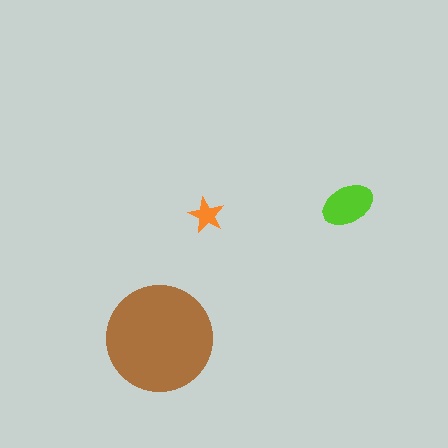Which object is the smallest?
The orange star.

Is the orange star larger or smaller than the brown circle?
Smaller.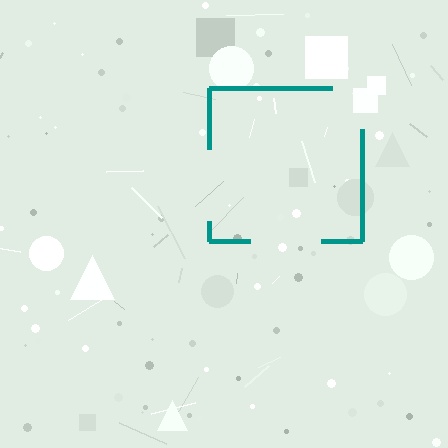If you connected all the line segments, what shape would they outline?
They would outline a square.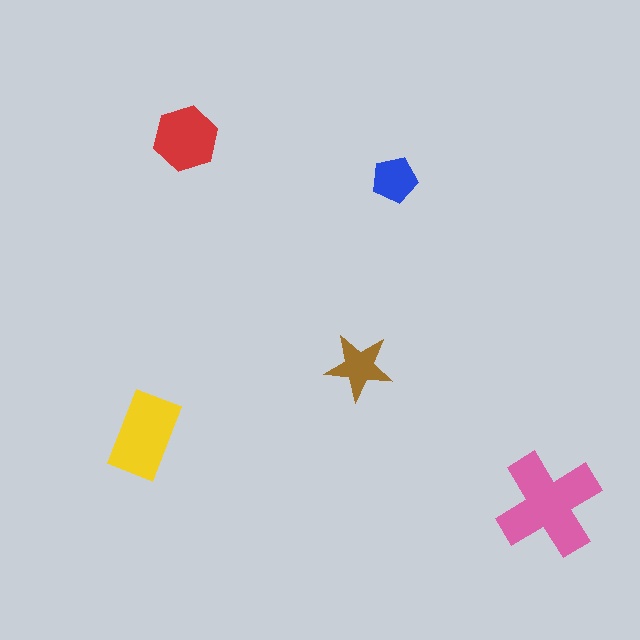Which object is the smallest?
The blue pentagon.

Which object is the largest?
The pink cross.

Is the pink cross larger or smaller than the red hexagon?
Larger.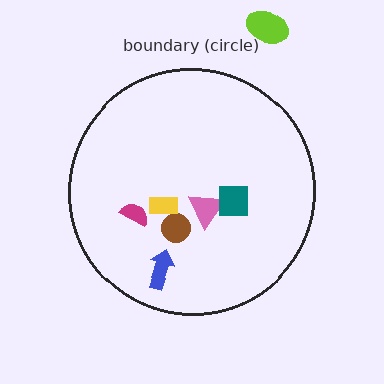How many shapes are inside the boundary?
6 inside, 1 outside.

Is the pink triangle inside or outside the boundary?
Inside.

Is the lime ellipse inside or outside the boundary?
Outside.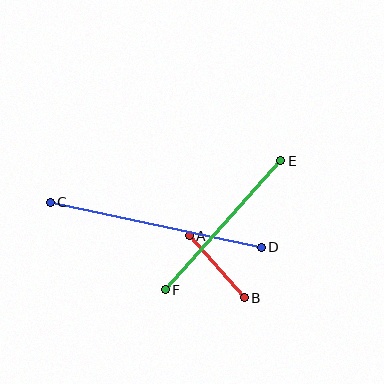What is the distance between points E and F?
The distance is approximately 173 pixels.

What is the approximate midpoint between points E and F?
The midpoint is at approximately (223, 225) pixels.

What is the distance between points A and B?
The distance is approximately 83 pixels.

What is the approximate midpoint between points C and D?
The midpoint is at approximately (156, 225) pixels.